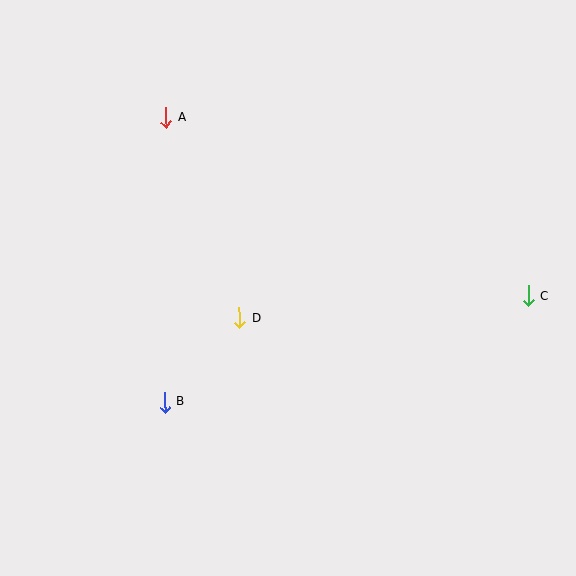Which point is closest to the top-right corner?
Point C is closest to the top-right corner.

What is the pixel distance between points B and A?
The distance between B and A is 284 pixels.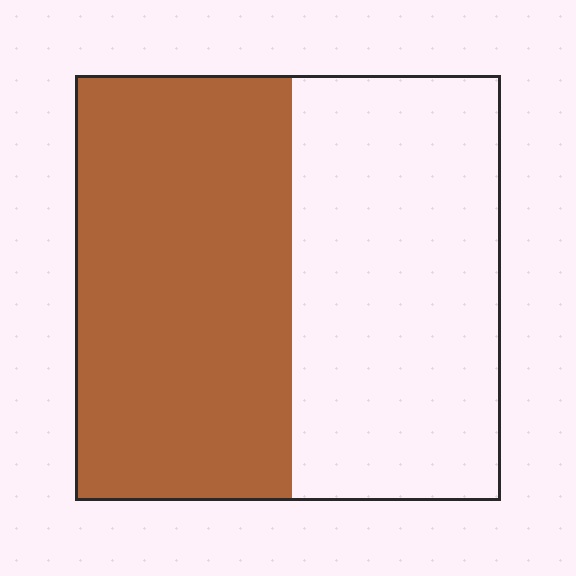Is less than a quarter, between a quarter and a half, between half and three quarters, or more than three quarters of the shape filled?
Between half and three quarters.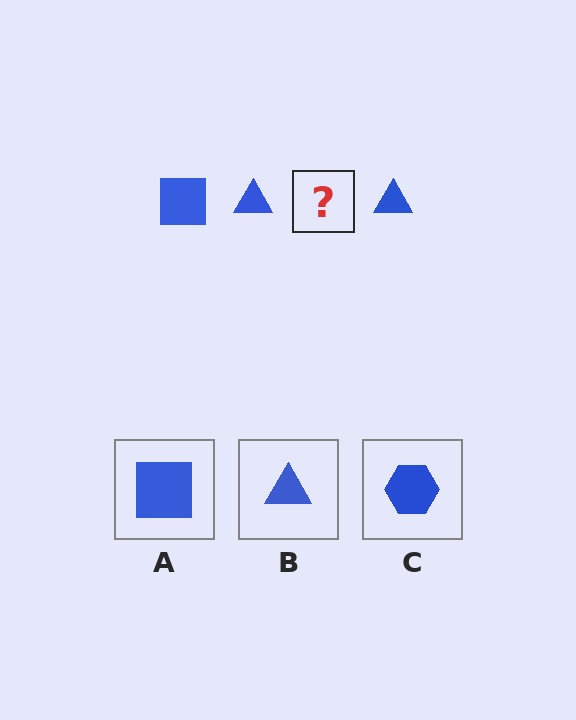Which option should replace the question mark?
Option A.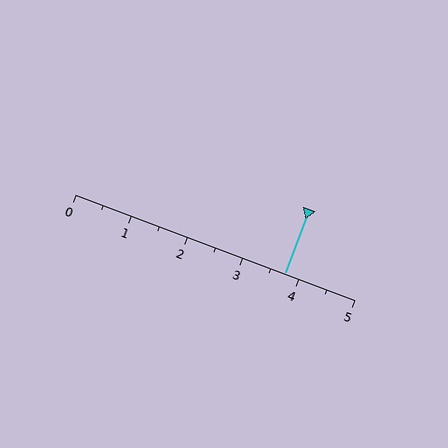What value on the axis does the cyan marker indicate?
The marker indicates approximately 3.8.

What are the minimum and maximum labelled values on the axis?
The axis runs from 0 to 5.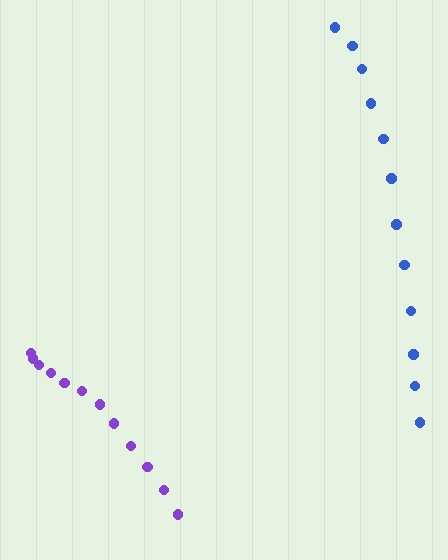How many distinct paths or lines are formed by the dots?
There are 2 distinct paths.